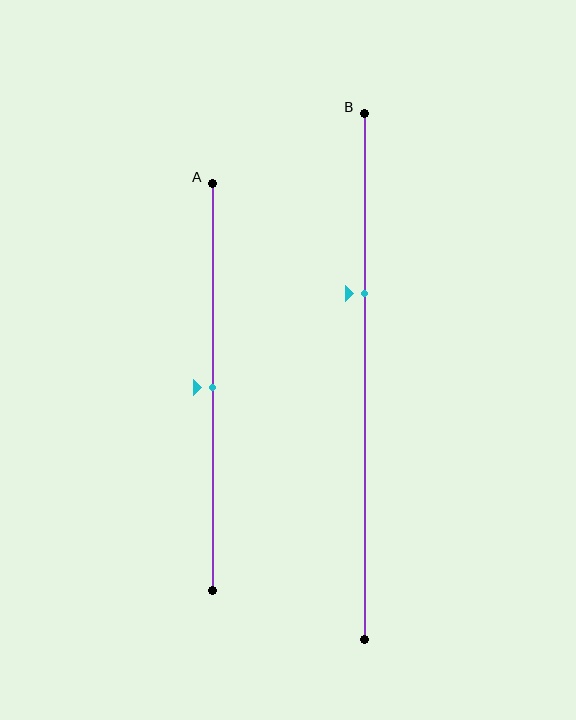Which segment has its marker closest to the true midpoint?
Segment A has its marker closest to the true midpoint.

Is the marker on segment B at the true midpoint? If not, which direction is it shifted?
No, the marker on segment B is shifted upward by about 16% of the segment length.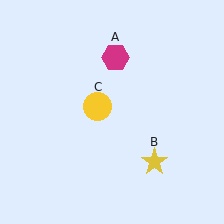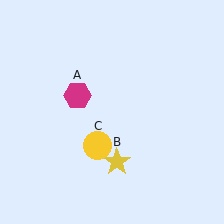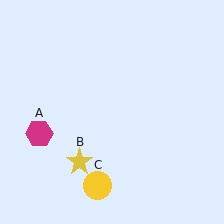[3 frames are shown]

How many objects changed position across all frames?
3 objects changed position: magenta hexagon (object A), yellow star (object B), yellow circle (object C).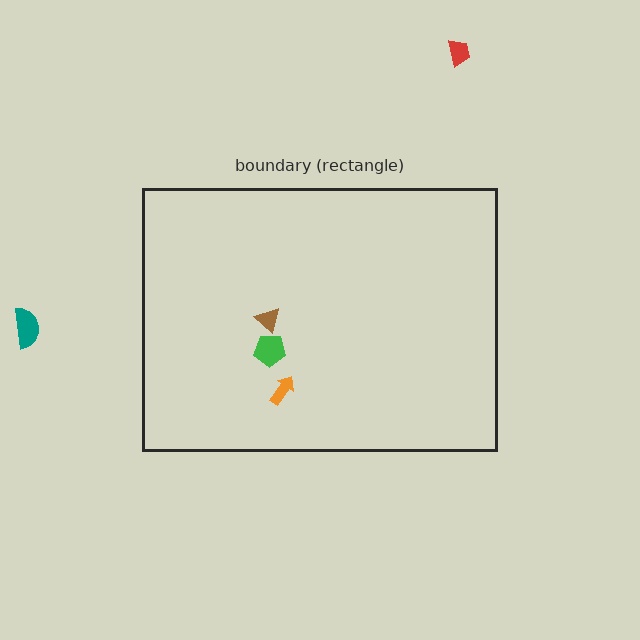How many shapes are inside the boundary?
3 inside, 2 outside.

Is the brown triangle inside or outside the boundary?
Inside.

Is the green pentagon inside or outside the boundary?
Inside.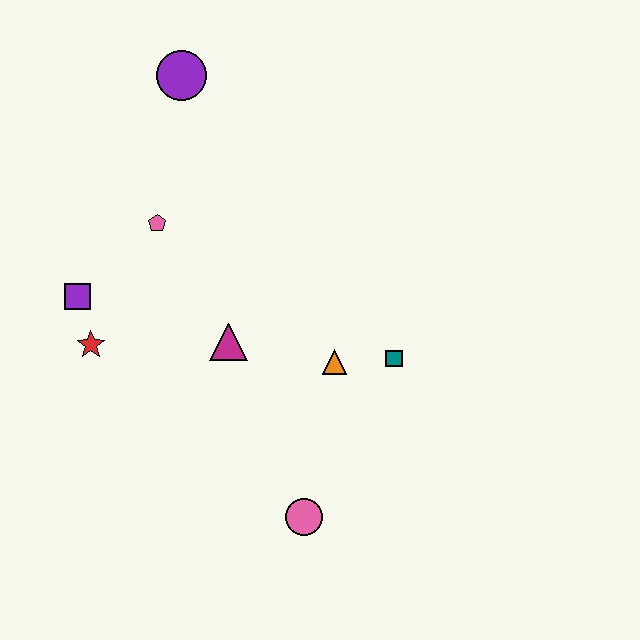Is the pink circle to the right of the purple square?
Yes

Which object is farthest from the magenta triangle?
The purple circle is farthest from the magenta triangle.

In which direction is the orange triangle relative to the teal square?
The orange triangle is to the left of the teal square.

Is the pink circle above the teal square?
No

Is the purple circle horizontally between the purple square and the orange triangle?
Yes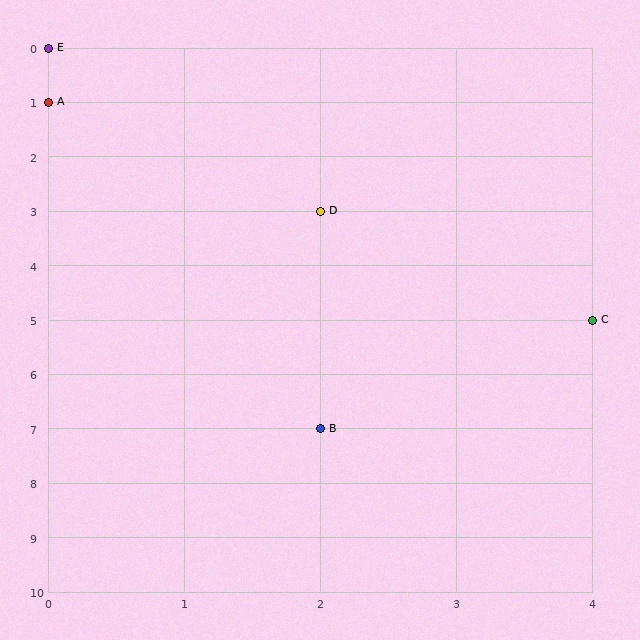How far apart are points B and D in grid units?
Points B and D are 4 rows apart.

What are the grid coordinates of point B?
Point B is at grid coordinates (2, 7).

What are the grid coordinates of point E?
Point E is at grid coordinates (0, 0).